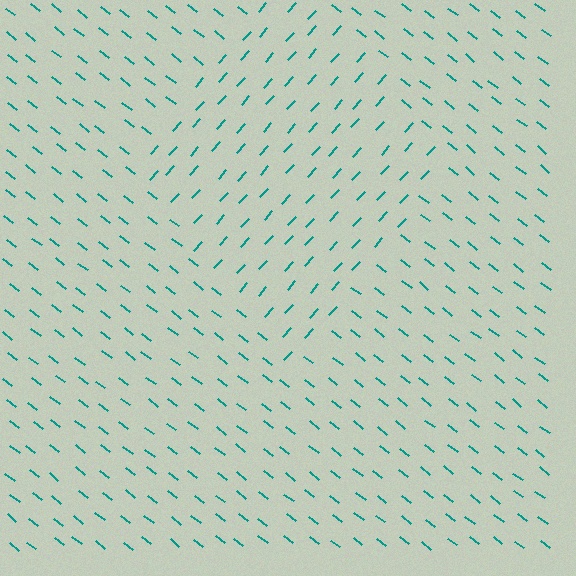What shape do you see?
I see a diamond.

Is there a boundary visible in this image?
Yes, there is a texture boundary formed by a change in line orientation.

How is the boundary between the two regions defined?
The boundary is defined purely by a change in line orientation (approximately 86 degrees difference). All lines are the same color and thickness.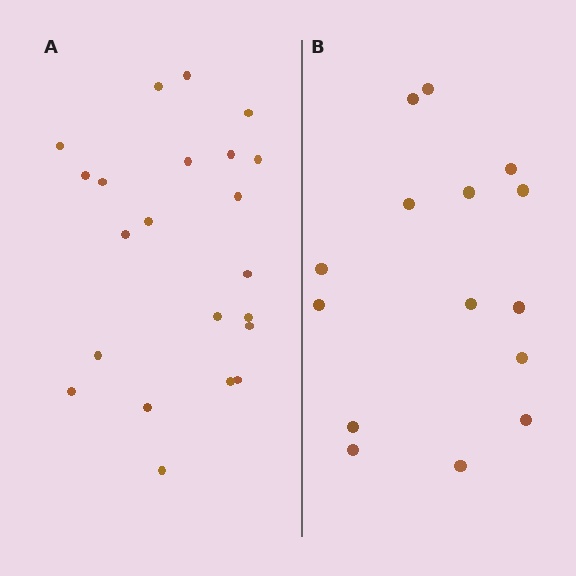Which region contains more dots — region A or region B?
Region A (the left region) has more dots.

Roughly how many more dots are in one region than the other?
Region A has roughly 8 or so more dots than region B.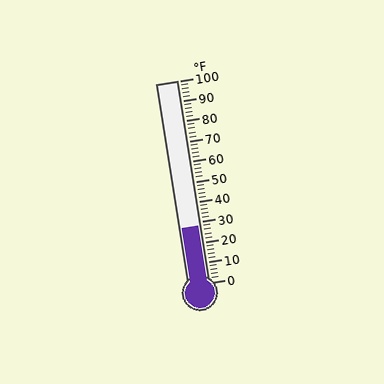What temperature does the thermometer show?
The thermometer shows approximately 28°F.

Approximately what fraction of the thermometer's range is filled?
The thermometer is filled to approximately 30% of its range.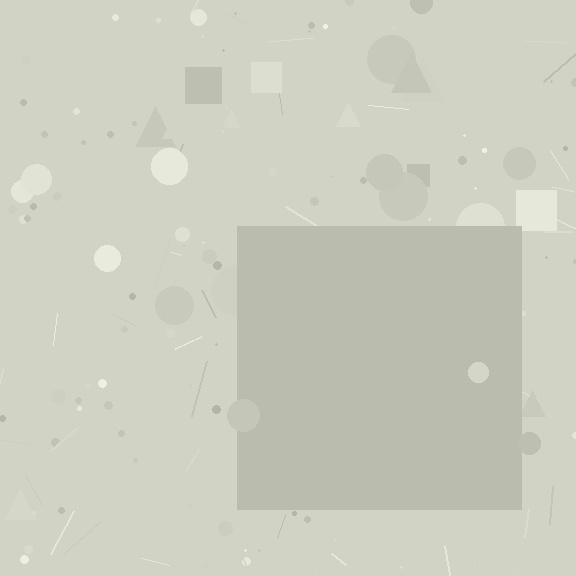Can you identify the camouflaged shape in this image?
The camouflaged shape is a square.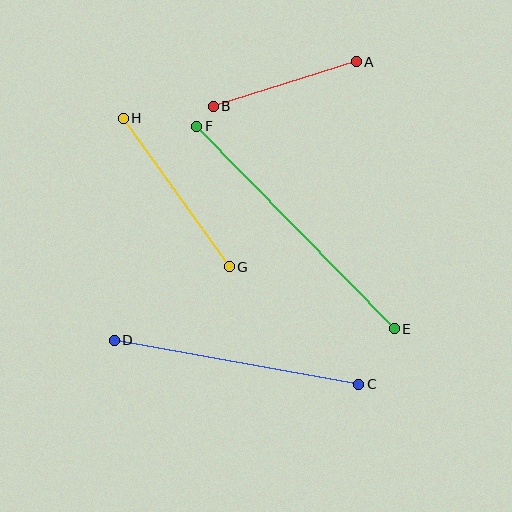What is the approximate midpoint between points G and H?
The midpoint is at approximately (176, 192) pixels.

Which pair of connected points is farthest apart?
Points E and F are farthest apart.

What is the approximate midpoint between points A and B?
The midpoint is at approximately (285, 84) pixels.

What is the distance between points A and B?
The distance is approximately 150 pixels.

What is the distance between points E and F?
The distance is approximately 283 pixels.